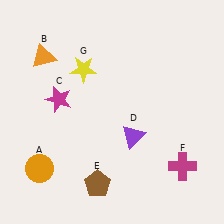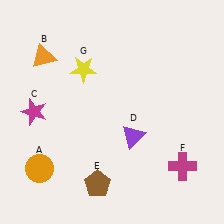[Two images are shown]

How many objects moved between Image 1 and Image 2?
1 object moved between the two images.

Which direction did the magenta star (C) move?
The magenta star (C) moved left.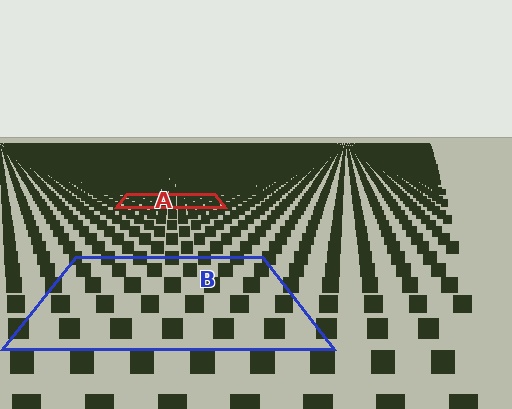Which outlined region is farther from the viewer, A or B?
Region A is farther from the viewer — the texture elements inside it appear smaller and more densely packed.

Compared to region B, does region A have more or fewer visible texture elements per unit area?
Region A has more texture elements per unit area — they are packed more densely because it is farther away.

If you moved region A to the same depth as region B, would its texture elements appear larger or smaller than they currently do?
They would appear larger. At a closer depth, the same texture elements are projected at a bigger on-screen size.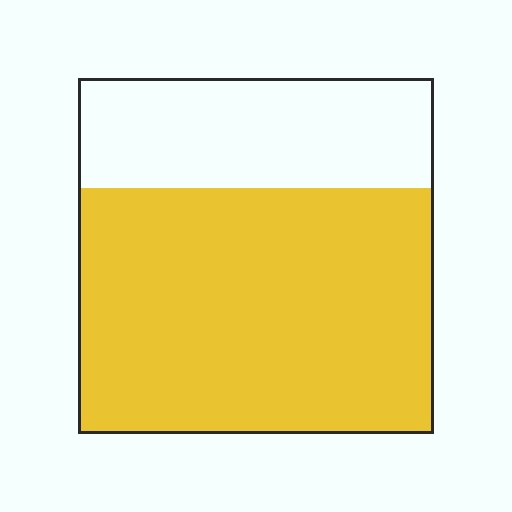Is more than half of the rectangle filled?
Yes.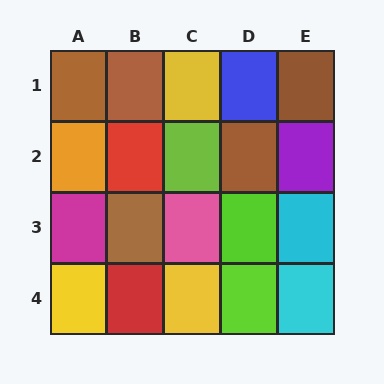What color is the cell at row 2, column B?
Red.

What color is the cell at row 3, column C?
Pink.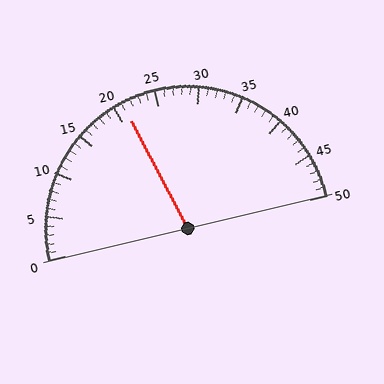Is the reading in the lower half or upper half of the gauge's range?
The reading is in the lower half of the range (0 to 50).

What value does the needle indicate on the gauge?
The needle indicates approximately 21.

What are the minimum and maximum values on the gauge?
The gauge ranges from 0 to 50.